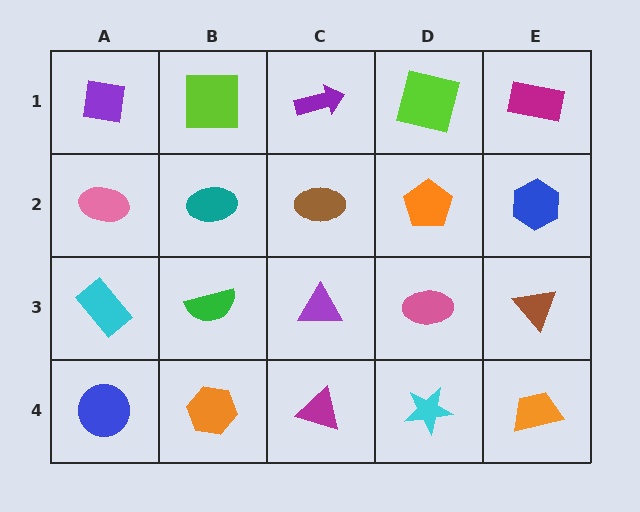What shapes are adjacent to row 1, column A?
A pink ellipse (row 2, column A), a lime square (row 1, column B).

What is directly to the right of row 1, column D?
A magenta rectangle.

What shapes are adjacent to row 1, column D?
An orange pentagon (row 2, column D), a purple arrow (row 1, column C), a magenta rectangle (row 1, column E).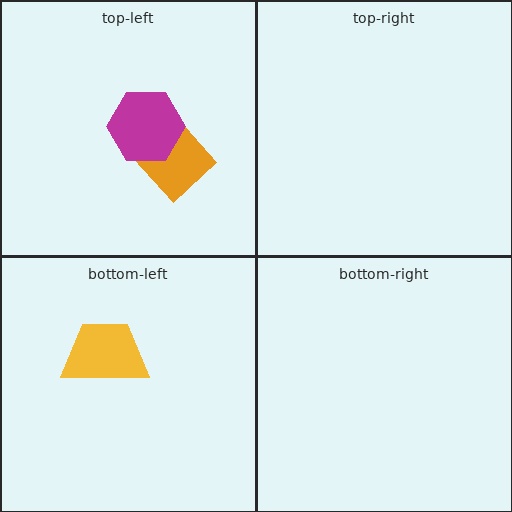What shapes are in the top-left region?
The orange diamond, the magenta hexagon.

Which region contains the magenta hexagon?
The top-left region.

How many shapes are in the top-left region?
2.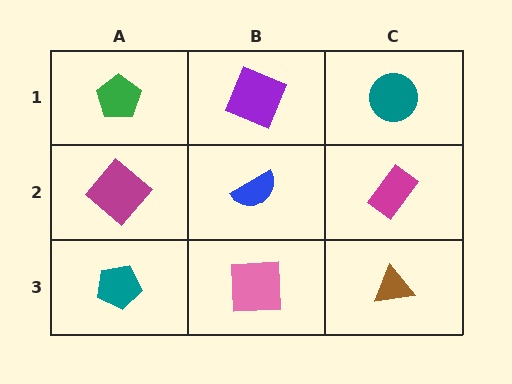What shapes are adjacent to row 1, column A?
A magenta diamond (row 2, column A), a purple square (row 1, column B).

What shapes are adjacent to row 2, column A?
A green pentagon (row 1, column A), a teal pentagon (row 3, column A), a blue semicircle (row 2, column B).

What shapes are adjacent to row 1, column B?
A blue semicircle (row 2, column B), a green pentagon (row 1, column A), a teal circle (row 1, column C).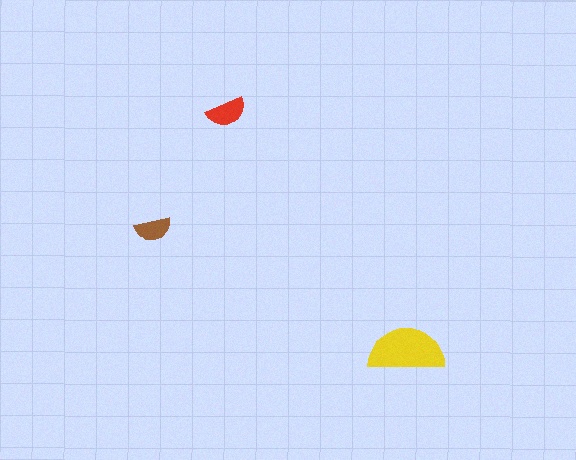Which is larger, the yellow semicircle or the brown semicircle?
The yellow one.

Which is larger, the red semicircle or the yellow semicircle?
The yellow one.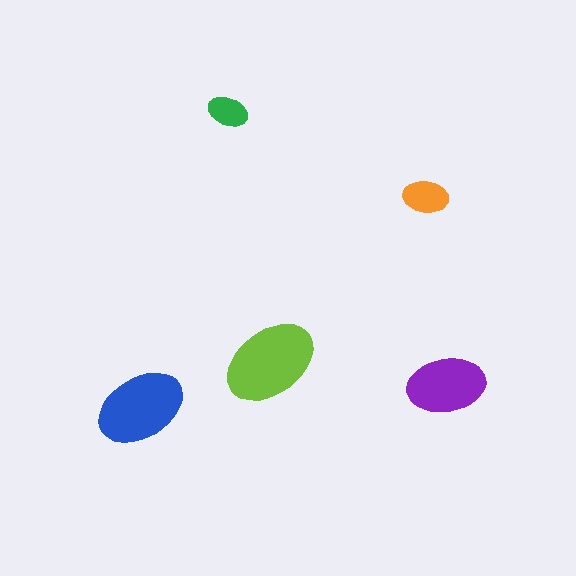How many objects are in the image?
There are 5 objects in the image.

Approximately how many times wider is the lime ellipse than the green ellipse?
About 2.5 times wider.